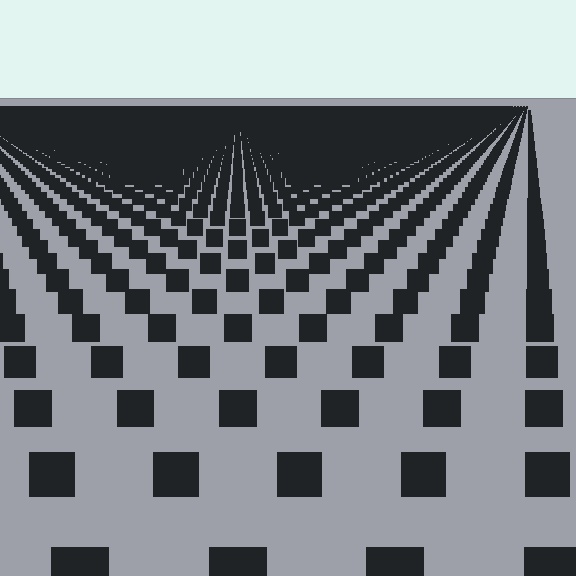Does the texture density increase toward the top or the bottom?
Density increases toward the top.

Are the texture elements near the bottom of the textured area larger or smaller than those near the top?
Larger. Near the bottom, elements are closer to the viewer and appear at a bigger on-screen size.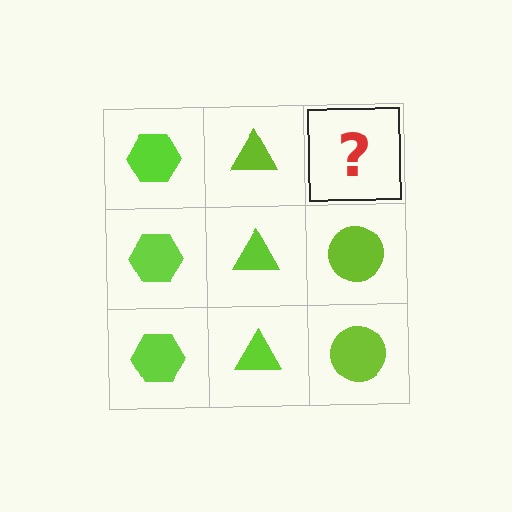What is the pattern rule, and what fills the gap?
The rule is that each column has a consistent shape. The gap should be filled with a lime circle.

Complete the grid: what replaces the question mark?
The question mark should be replaced with a lime circle.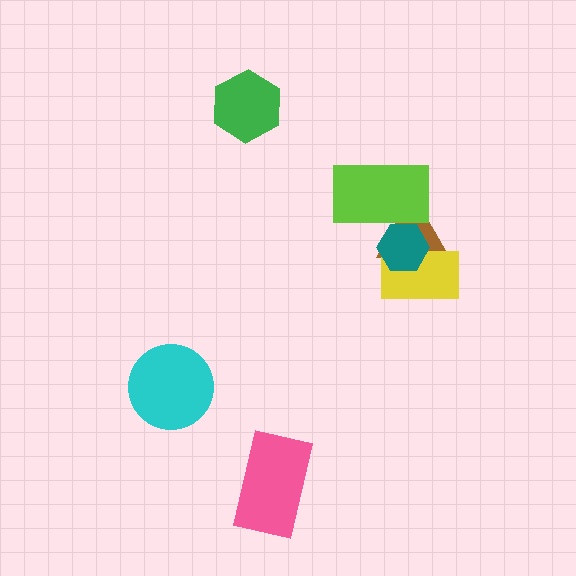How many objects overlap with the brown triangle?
3 objects overlap with the brown triangle.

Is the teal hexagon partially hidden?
Yes, it is partially covered by another shape.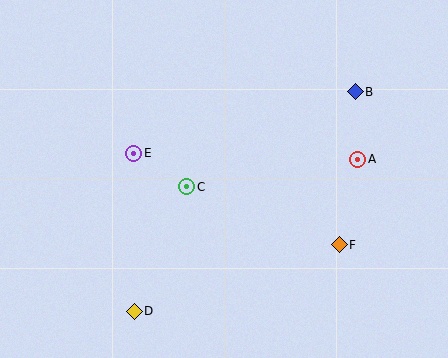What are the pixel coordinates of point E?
Point E is at (134, 153).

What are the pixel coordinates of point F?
Point F is at (339, 245).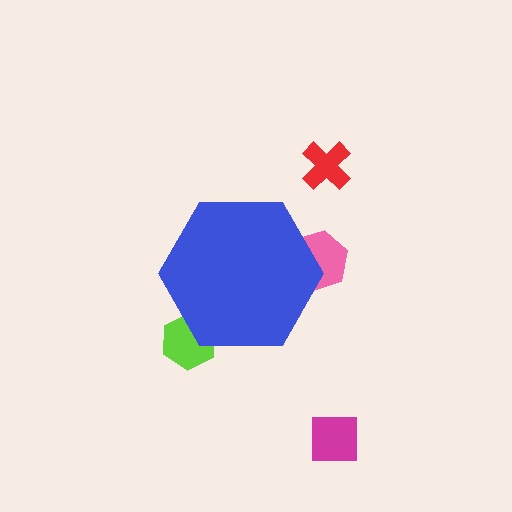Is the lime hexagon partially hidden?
Yes, the lime hexagon is partially hidden behind the blue hexagon.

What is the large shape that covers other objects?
A blue hexagon.